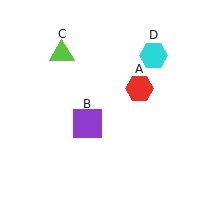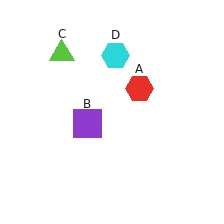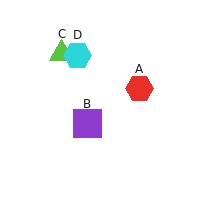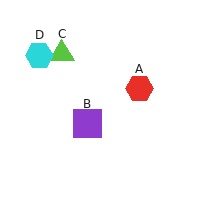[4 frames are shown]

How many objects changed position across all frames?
1 object changed position: cyan hexagon (object D).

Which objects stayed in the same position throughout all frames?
Red hexagon (object A) and purple square (object B) and lime triangle (object C) remained stationary.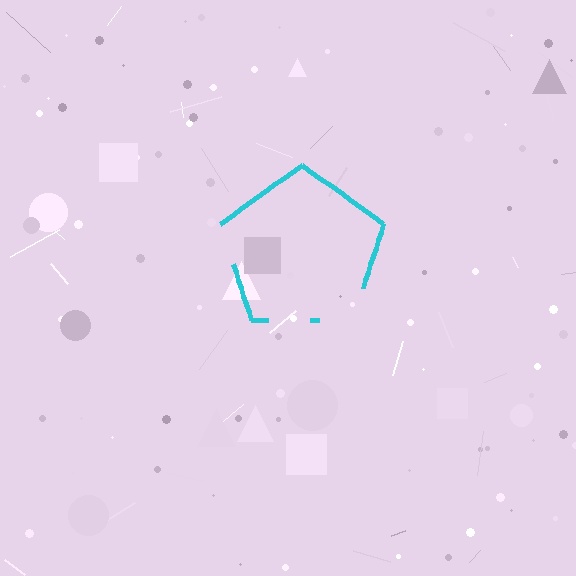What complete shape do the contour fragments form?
The contour fragments form a pentagon.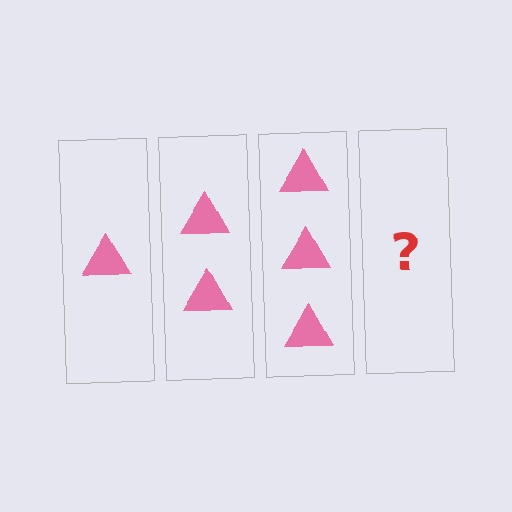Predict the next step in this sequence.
The next step is 4 triangles.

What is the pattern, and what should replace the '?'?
The pattern is that each step adds one more triangle. The '?' should be 4 triangles.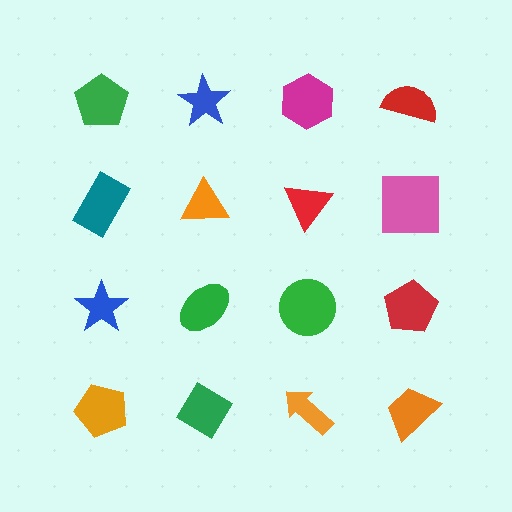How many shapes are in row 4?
4 shapes.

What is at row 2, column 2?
An orange triangle.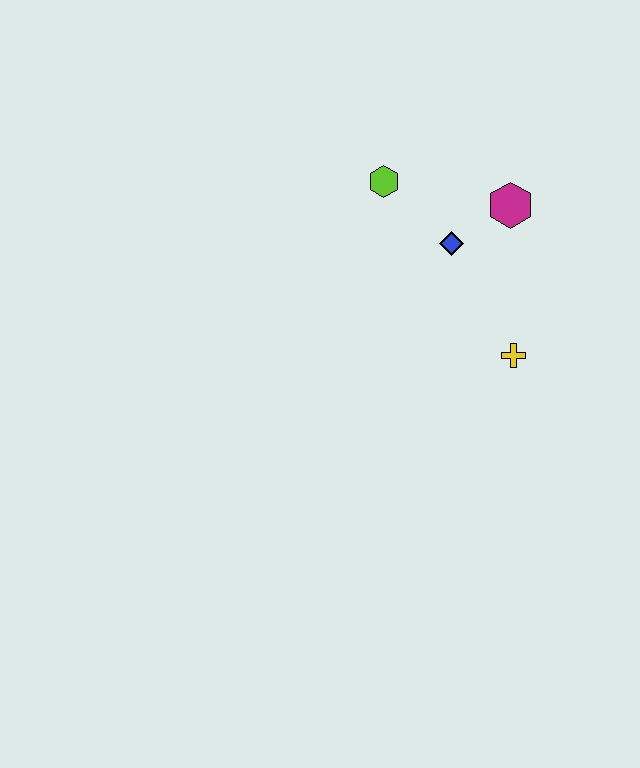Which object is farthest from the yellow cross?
The lime hexagon is farthest from the yellow cross.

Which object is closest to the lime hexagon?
The blue diamond is closest to the lime hexagon.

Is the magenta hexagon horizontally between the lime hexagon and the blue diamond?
No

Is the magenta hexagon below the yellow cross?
No